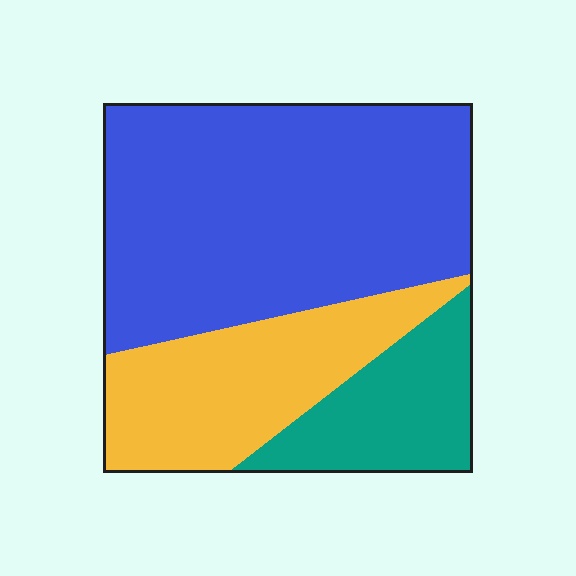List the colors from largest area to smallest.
From largest to smallest: blue, yellow, teal.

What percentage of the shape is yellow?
Yellow covers roughly 25% of the shape.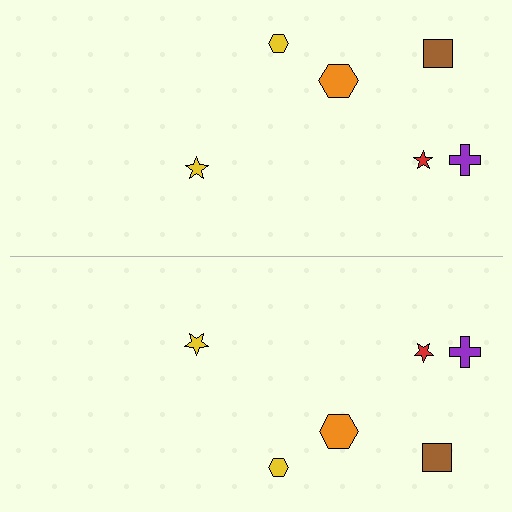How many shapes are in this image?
There are 12 shapes in this image.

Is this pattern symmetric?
Yes, this pattern has bilateral (reflection) symmetry.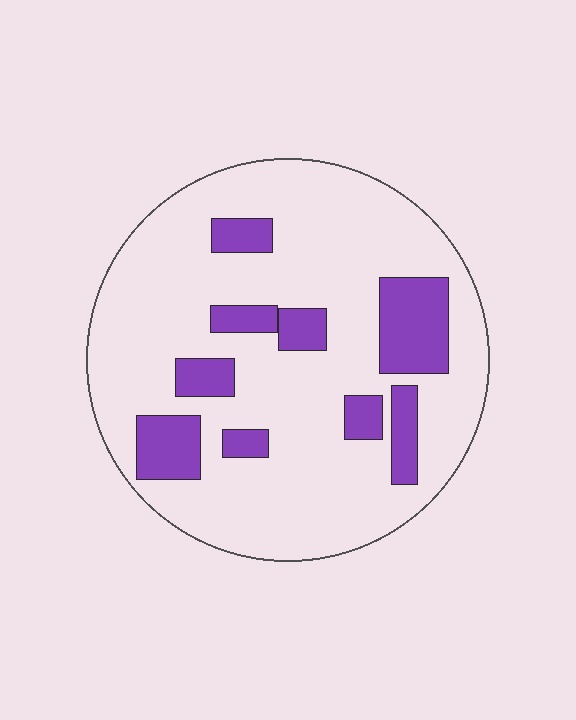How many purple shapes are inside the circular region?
9.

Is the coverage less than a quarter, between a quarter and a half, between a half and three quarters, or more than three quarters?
Less than a quarter.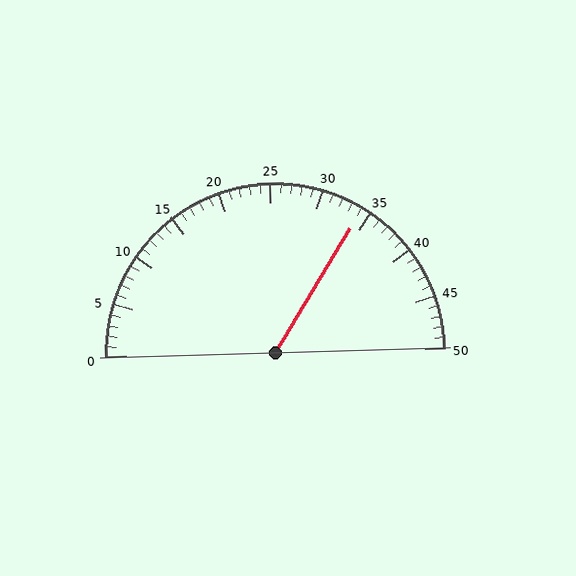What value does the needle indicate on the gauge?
The needle indicates approximately 34.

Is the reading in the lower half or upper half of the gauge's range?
The reading is in the upper half of the range (0 to 50).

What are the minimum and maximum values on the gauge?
The gauge ranges from 0 to 50.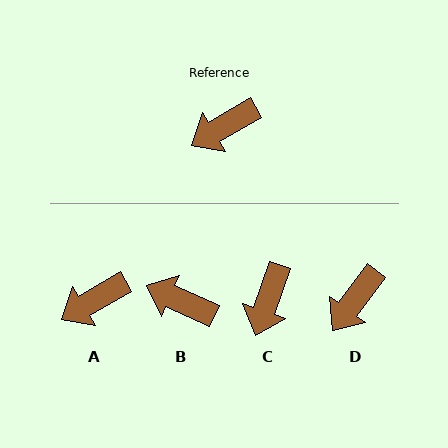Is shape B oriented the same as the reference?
No, it is off by about 55 degrees.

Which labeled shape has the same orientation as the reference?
A.